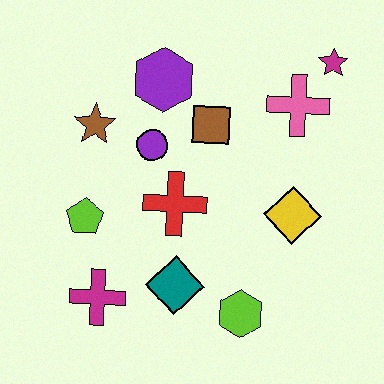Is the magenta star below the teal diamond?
No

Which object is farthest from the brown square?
The magenta cross is farthest from the brown square.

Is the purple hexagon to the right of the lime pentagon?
Yes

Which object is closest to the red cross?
The purple circle is closest to the red cross.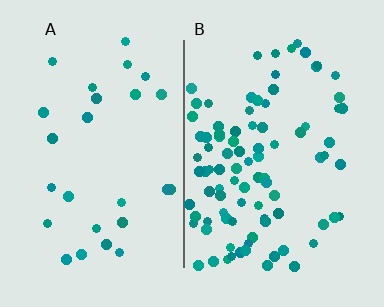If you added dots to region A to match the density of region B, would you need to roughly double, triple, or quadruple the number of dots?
Approximately triple.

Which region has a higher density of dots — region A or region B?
B (the right).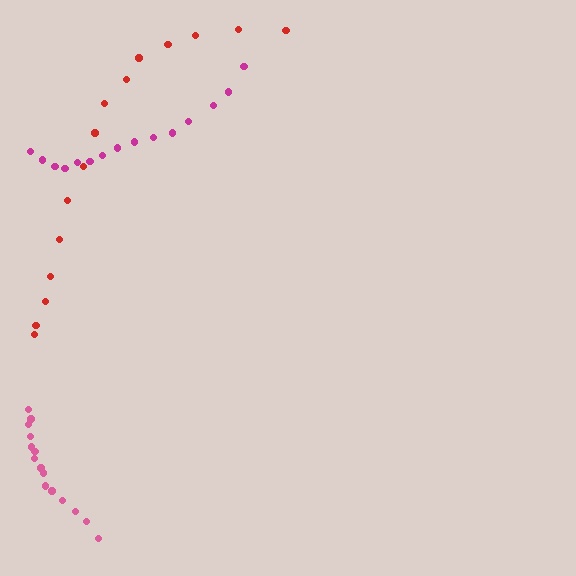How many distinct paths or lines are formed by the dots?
There are 3 distinct paths.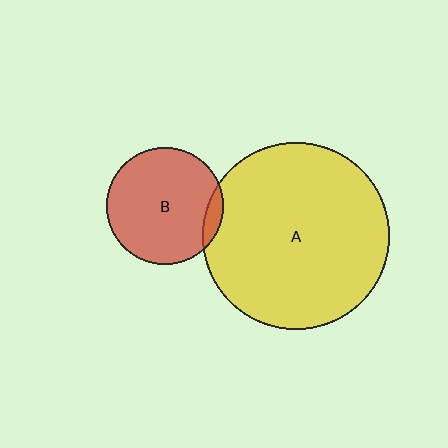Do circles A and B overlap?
Yes.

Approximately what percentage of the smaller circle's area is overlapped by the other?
Approximately 5%.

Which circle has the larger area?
Circle A (yellow).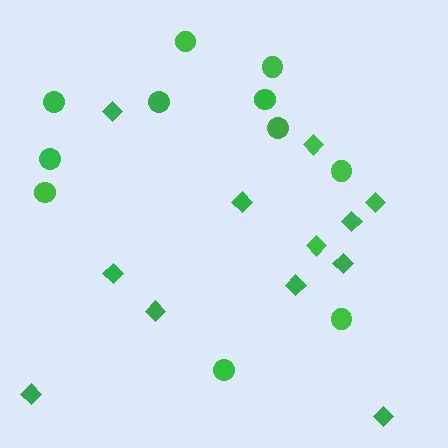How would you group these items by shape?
There are 2 groups: one group of diamonds (12) and one group of circles (11).